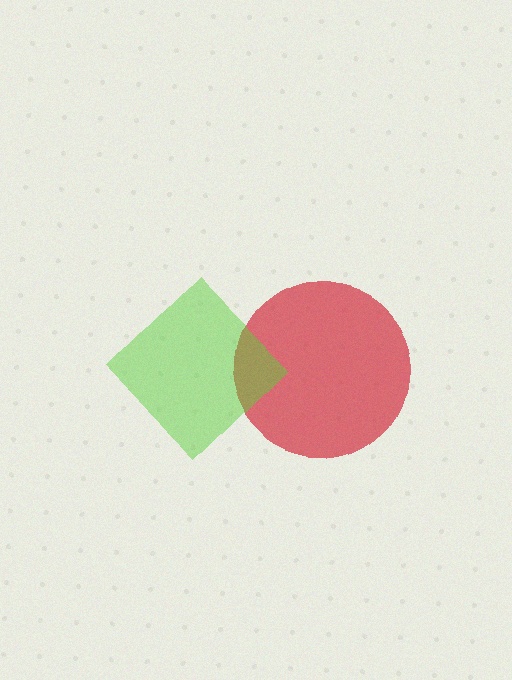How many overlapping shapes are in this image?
There are 2 overlapping shapes in the image.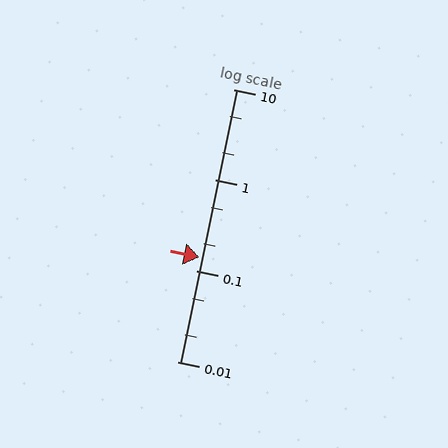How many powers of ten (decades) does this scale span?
The scale spans 3 decades, from 0.01 to 10.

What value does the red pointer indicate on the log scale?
The pointer indicates approximately 0.14.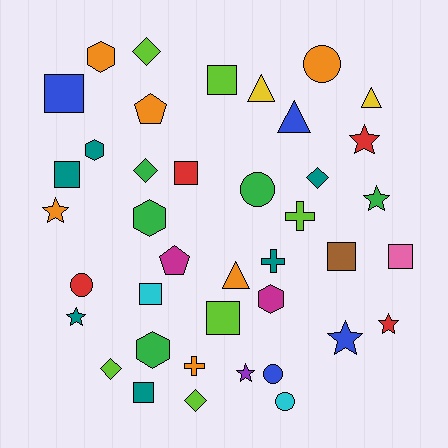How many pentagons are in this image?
There are 2 pentagons.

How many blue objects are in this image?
There are 4 blue objects.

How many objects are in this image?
There are 40 objects.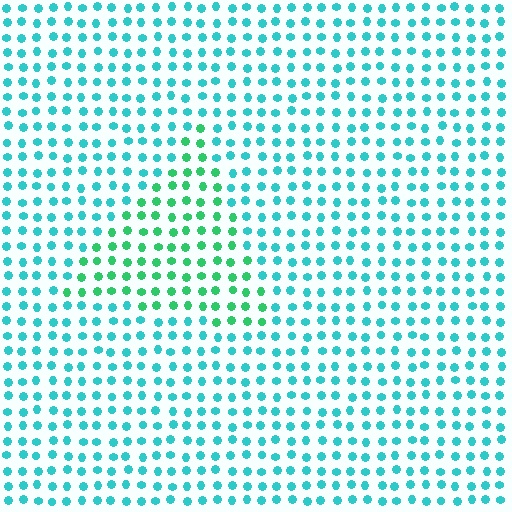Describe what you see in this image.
The image is filled with small cyan elements in a uniform arrangement. A triangle-shaped region is visible where the elements are tinted to a slightly different hue, forming a subtle color boundary.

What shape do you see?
I see a triangle.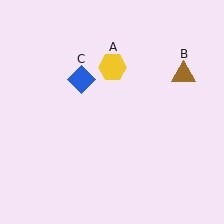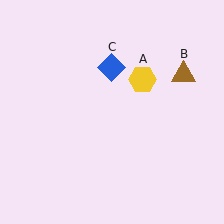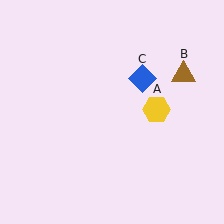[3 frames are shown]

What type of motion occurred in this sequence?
The yellow hexagon (object A), blue diamond (object C) rotated clockwise around the center of the scene.